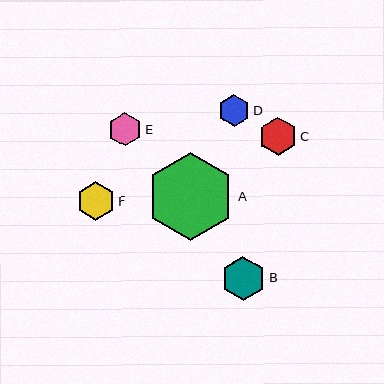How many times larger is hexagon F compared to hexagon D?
Hexagon F is approximately 1.2 times the size of hexagon D.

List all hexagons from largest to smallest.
From largest to smallest: A, B, F, C, E, D.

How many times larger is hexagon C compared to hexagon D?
Hexagon C is approximately 1.2 times the size of hexagon D.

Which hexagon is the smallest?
Hexagon D is the smallest with a size of approximately 31 pixels.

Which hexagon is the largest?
Hexagon A is the largest with a size of approximately 88 pixels.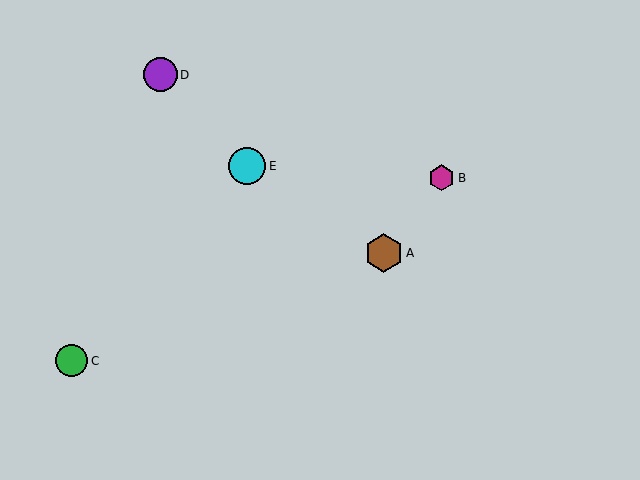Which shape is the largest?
The brown hexagon (labeled A) is the largest.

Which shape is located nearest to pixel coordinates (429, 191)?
The magenta hexagon (labeled B) at (442, 178) is nearest to that location.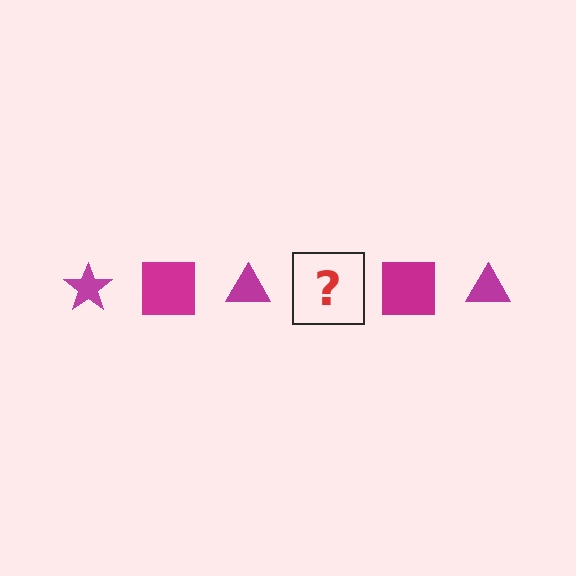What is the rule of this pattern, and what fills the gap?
The rule is that the pattern cycles through star, square, triangle shapes in magenta. The gap should be filled with a magenta star.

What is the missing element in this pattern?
The missing element is a magenta star.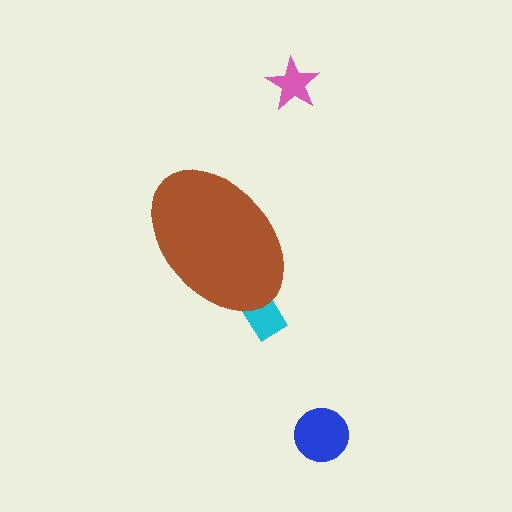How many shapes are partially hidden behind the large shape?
1 shape is partially hidden.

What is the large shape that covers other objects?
A brown ellipse.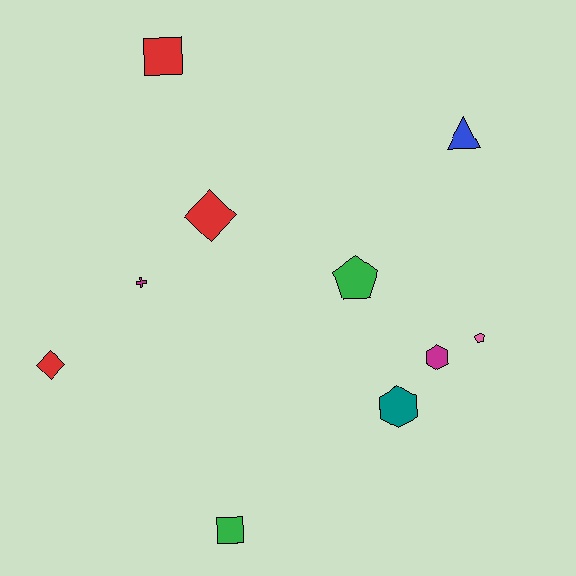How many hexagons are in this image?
There are 2 hexagons.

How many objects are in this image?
There are 10 objects.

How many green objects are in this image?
There are 2 green objects.